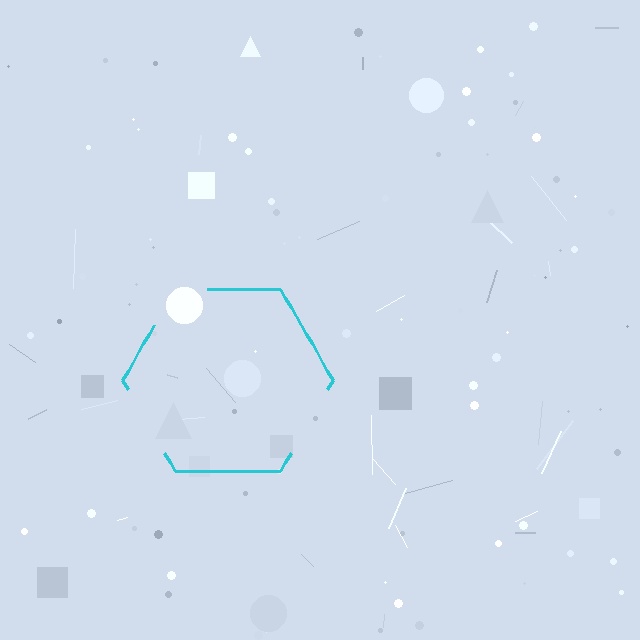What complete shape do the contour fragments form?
The contour fragments form a hexagon.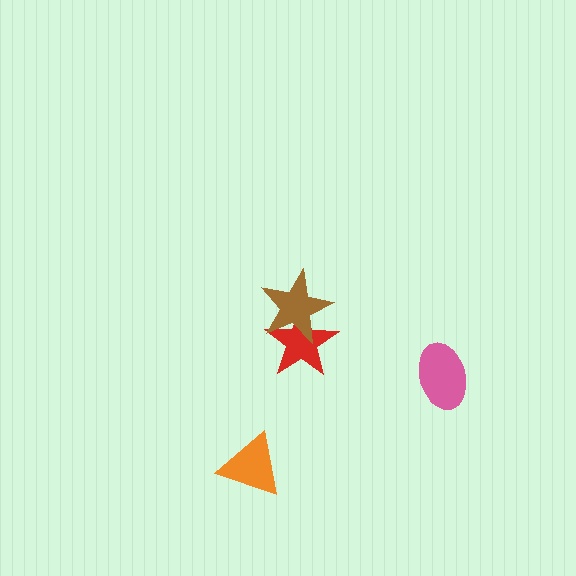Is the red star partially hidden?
Yes, it is partially covered by another shape.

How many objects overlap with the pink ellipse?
0 objects overlap with the pink ellipse.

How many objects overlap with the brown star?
1 object overlaps with the brown star.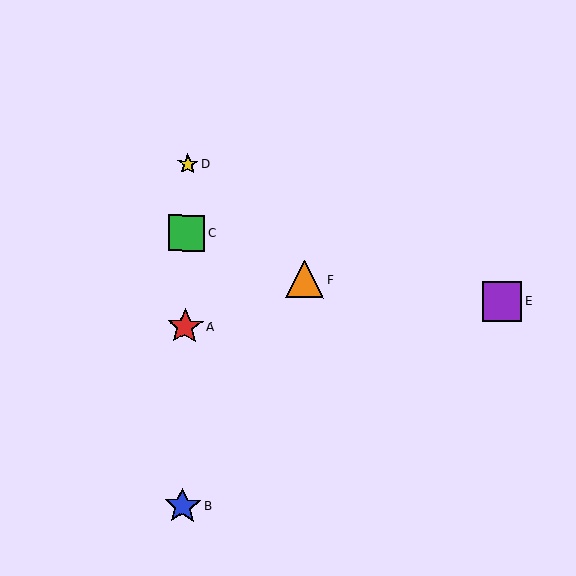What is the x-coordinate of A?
Object A is at x≈185.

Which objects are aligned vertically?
Objects A, B, C, D are aligned vertically.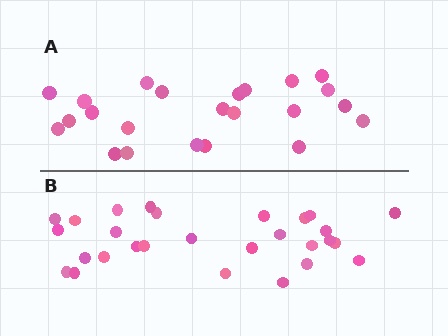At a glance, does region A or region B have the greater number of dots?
Region B (the bottom region) has more dots.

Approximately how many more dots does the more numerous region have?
Region B has about 5 more dots than region A.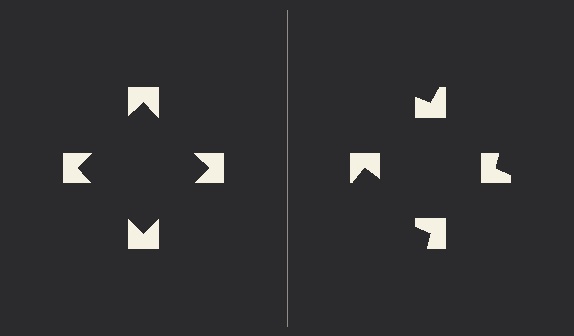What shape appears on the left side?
An illusory square.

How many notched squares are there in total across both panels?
8 — 4 on each side.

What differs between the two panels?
The notched squares are positioned identically on both sides; only the wedge orientations differ. On the left they align to a square; on the right they are misaligned.